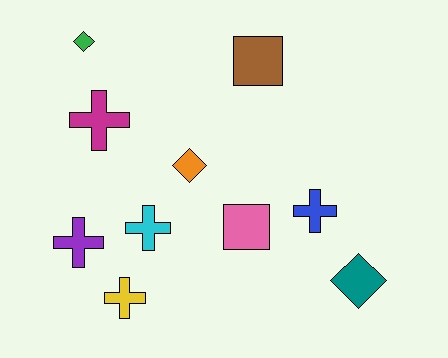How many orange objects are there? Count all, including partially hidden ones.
There is 1 orange object.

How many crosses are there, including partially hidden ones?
There are 5 crosses.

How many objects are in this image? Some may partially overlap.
There are 10 objects.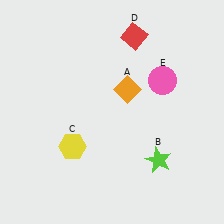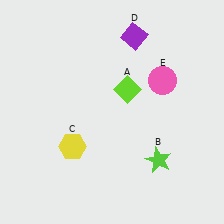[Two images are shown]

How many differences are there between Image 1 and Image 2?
There are 2 differences between the two images.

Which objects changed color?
A changed from orange to lime. D changed from red to purple.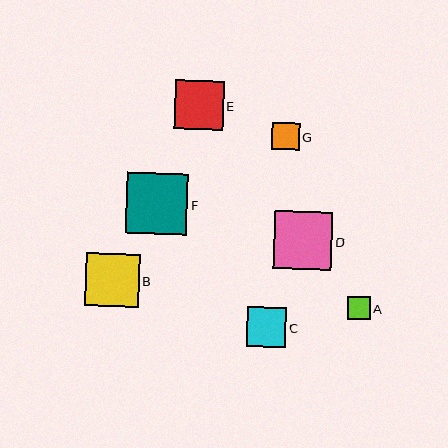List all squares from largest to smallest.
From largest to smallest: F, D, B, E, C, G, A.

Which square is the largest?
Square F is the largest with a size of approximately 61 pixels.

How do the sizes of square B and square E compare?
Square B and square E are approximately the same size.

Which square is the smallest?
Square A is the smallest with a size of approximately 23 pixels.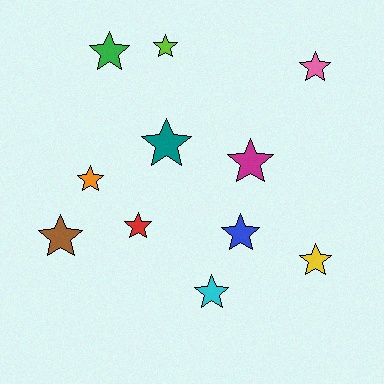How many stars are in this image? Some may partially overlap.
There are 11 stars.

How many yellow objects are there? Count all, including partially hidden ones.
There is 1 yellow object.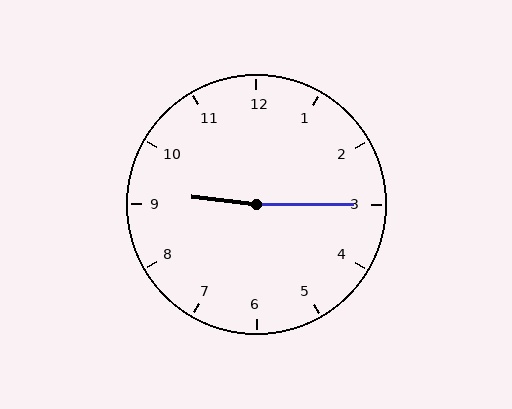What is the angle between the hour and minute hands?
Approximately 172 degrees.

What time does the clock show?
9:15.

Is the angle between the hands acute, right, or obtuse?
It is obtuse.